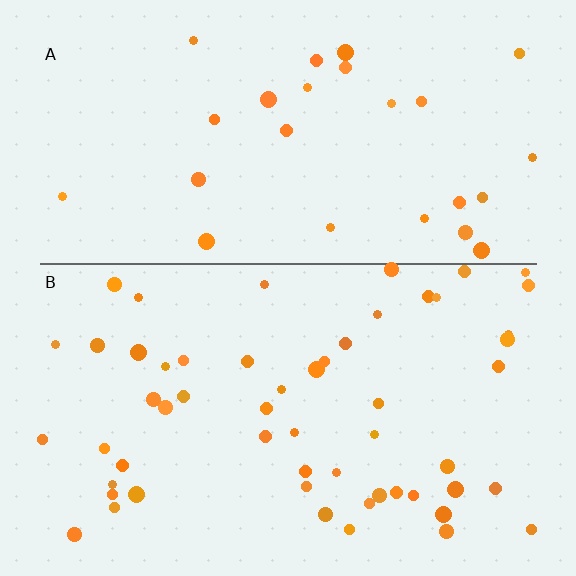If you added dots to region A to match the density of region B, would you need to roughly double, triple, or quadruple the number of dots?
Approximately double.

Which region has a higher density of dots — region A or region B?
B (the bottom).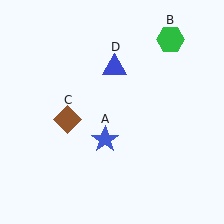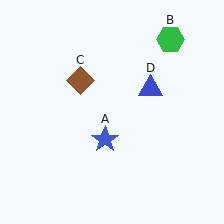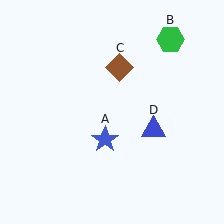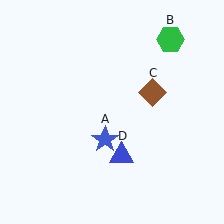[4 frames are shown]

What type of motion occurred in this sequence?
The brown diamond (object C), blue triangle (object D) rotated clockwise around the center of the scene.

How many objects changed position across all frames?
2 objects changed position: brown diamond (object C), blue triangle (object D).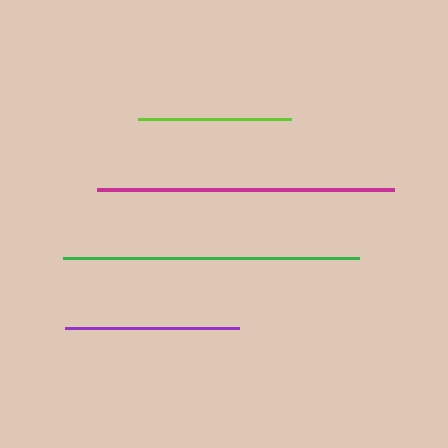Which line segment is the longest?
The magenta line is the longest at approximately 297 pixels.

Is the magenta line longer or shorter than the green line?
The magenta line is longer than the green line.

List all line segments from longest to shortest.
From longest to shortest: magenta, green, purple, lime.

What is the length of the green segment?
The green segment is approximately 296 pixels long.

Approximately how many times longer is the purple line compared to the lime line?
The purple line is approximately 1.1 times the length of the lime line.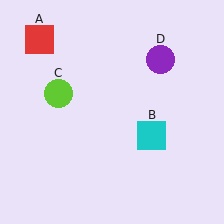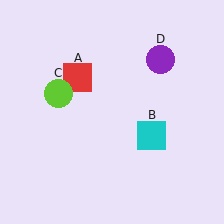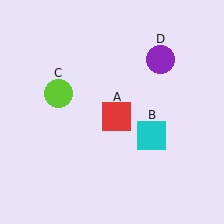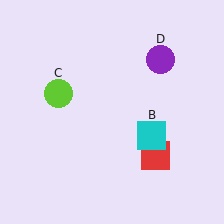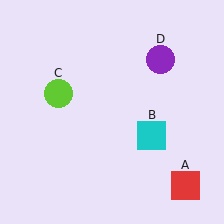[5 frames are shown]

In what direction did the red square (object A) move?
The red square (object A) moved down and to the right.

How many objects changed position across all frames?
1 object changed position: red square (object A).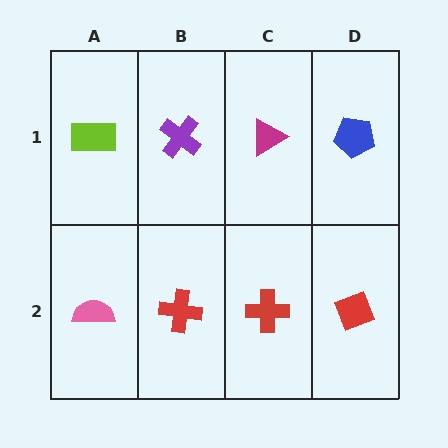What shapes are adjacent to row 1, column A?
A pink semicircle (row 2, column A), a purple cross (row 1, column B).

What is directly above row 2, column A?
A lime rectangle.